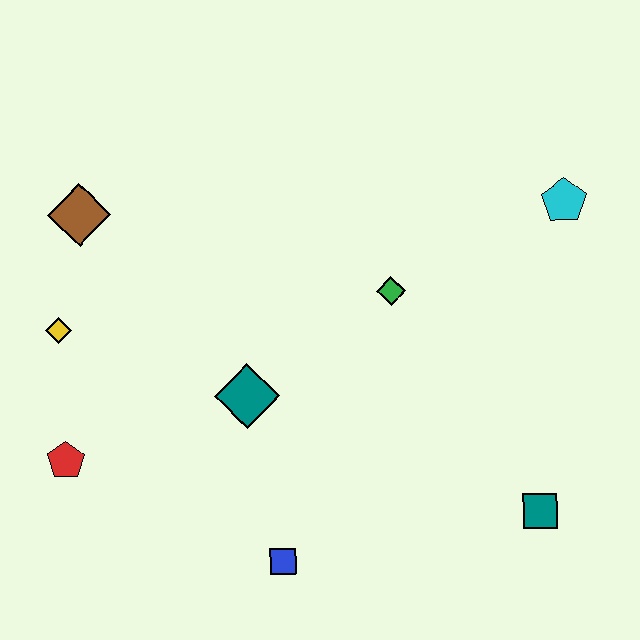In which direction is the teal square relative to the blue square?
The teal square is to the right of the blue square.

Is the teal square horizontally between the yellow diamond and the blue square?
No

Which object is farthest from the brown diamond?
The teal square is farthest from the brown diamond.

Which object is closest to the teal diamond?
The blue square is closest to the teal diamond.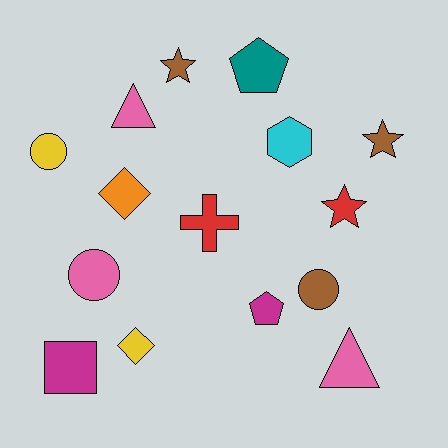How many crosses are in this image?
There is 1 cross.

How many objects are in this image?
There are 15 objects.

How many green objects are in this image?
There are no green objects.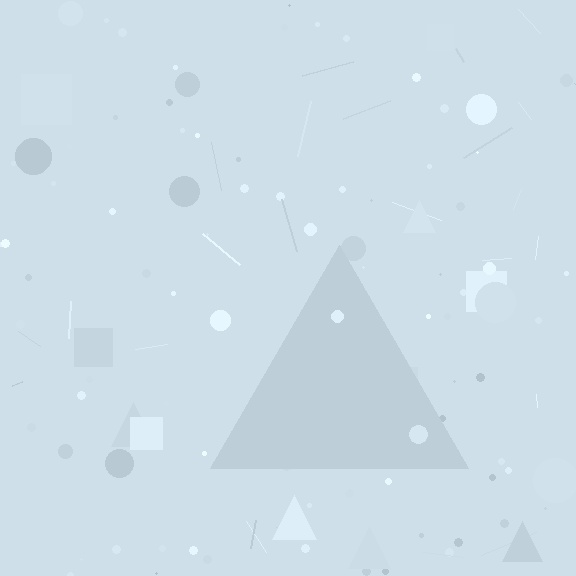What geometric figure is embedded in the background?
A triangle is embedded in the background.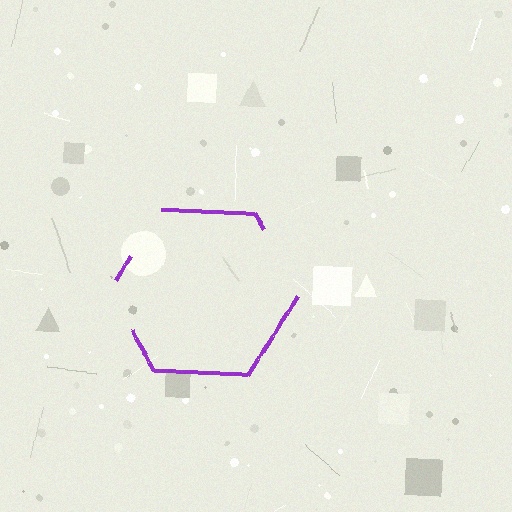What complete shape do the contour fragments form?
The contour fragments form a hexagon.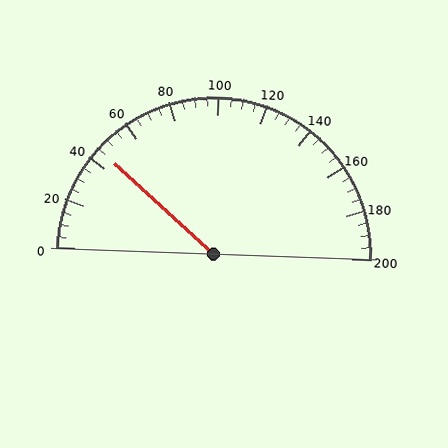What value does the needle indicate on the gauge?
The needle indicates approximately 45.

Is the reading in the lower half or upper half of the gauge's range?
The reading is in the lower half of the range (0 to 200).